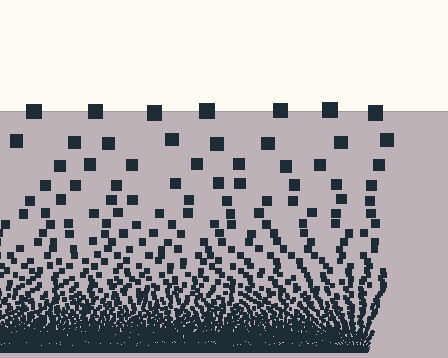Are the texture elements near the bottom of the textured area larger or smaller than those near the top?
Smaller. The gradient is inverted — elements near the bottom are smaller and denser.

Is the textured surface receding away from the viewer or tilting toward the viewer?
The surface appears to tilt toward the viewer. Texture elements get larger and sparser toward the top.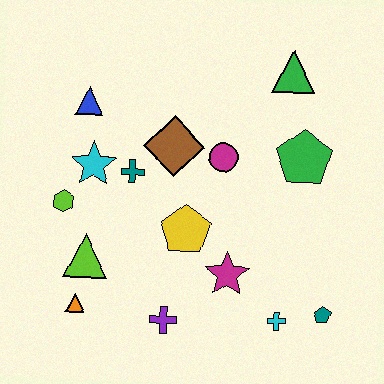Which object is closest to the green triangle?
The green pentagon is closest to the green triangle.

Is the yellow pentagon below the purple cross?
No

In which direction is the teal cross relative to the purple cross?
The teal cross is above the purple cross.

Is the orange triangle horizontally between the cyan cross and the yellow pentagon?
No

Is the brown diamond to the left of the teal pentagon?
Yes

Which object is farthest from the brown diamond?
The teal pentagon is farthest from the brown diamond.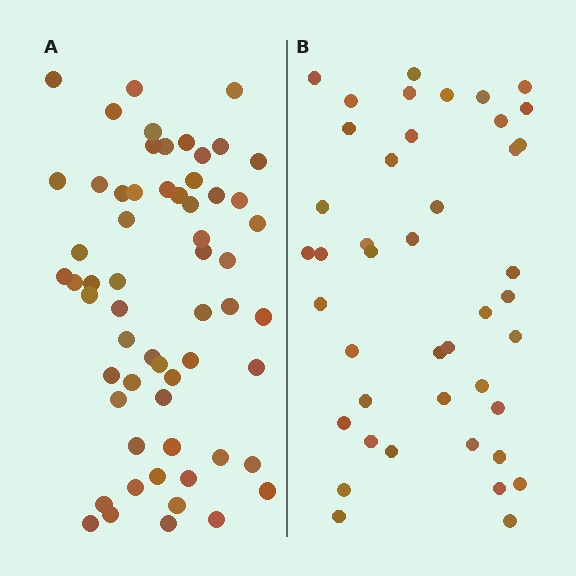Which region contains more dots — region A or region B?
Region A (the left region) has more dots.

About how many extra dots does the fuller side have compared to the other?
Region A has approximately 15 more dots than region B.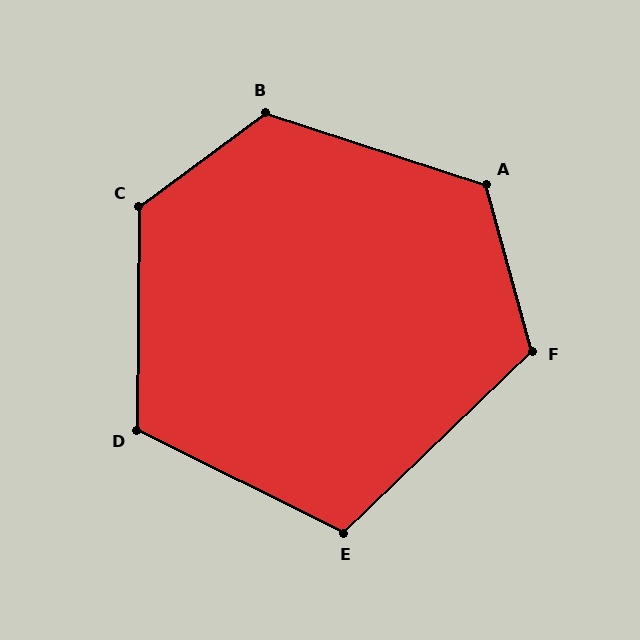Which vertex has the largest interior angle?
C, at approximately 127 degrees.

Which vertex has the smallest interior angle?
E, at approximately 110 degrees.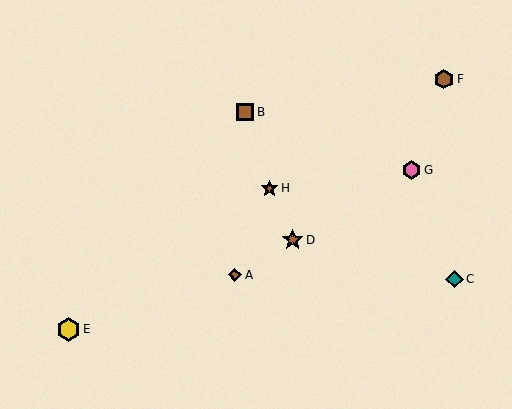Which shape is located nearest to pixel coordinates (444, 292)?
The teal diamond (labeled C) at (454, 279) is nearest to that location.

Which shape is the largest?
The yellow hexagon (labeled E) is the largest.